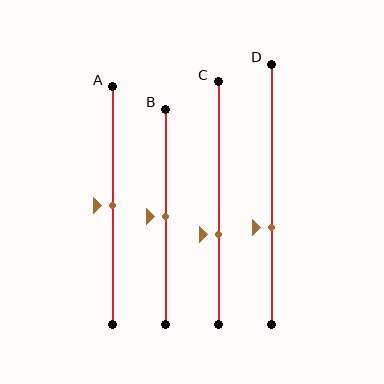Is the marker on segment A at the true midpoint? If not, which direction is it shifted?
Yes, the marker on segment A is at the true midpoint.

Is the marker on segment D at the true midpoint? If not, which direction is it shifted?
No, the marker on segment D is shifted downward by about 13% of the segment length.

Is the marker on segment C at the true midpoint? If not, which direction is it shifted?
No, the marker on segment C is shifted downward by about 13% of the segment length.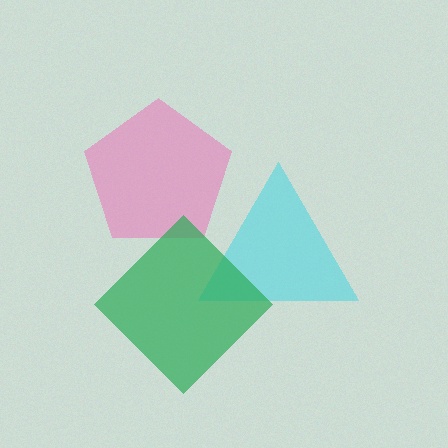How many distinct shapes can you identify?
There are 3 distinct shapes: a cyan triangle, a pink pentagon, a green diamond.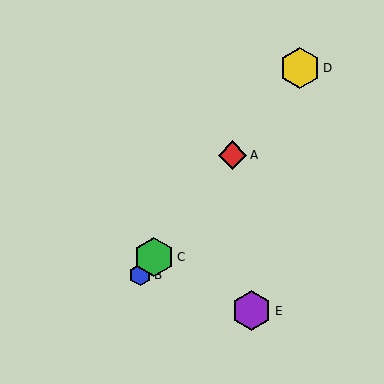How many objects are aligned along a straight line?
4 objects (A, B, C, D) are aligned along a straight line.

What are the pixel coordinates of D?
Object D is at (300, 68).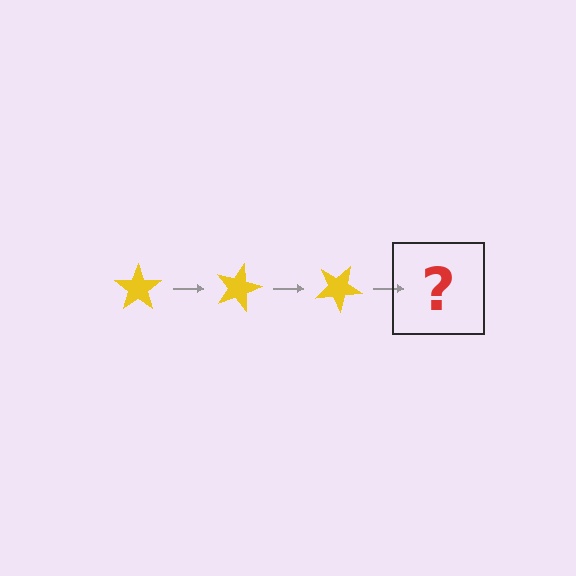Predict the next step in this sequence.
The next step is a yellow star rotated 45 degrees.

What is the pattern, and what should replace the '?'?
The pattern is that the star rotates 15 degrees each step. The '?' should be a yellow star rotated 45 degrees.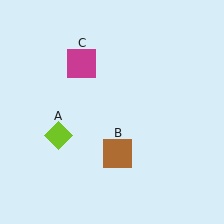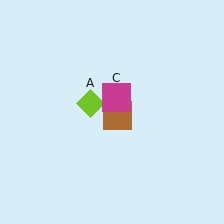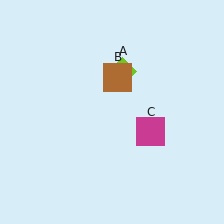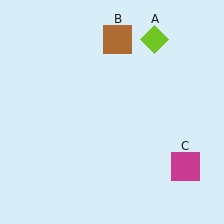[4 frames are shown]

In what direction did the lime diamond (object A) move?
The lime diamond (object A) moved up and to the right.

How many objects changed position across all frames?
3 objects changed position: lime diamond (object A), brown square (object B), magenta square (object C).